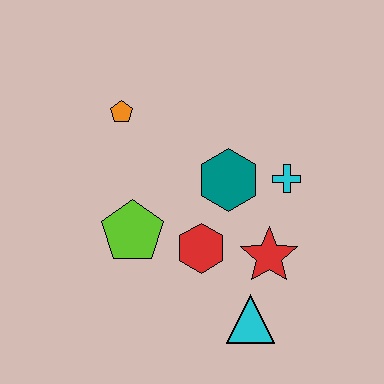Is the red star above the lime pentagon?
No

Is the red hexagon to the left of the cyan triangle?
Yes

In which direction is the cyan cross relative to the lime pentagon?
The cyan cross is to the right of the lime pentagon.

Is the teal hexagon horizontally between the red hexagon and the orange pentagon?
No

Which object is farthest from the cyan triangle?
The orange pentagon is farthest from the cyan triangle.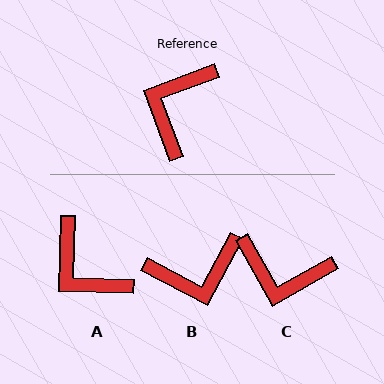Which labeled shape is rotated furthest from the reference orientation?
B, about 132 degrees away.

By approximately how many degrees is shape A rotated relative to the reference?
Approximately 68 degrees counter-clockwise.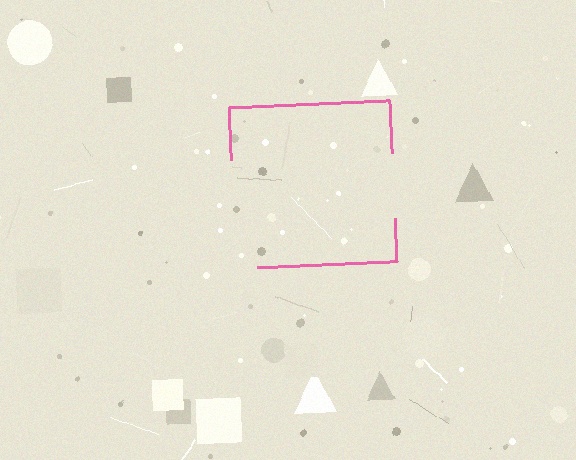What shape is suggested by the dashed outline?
The dashed outline suggests a square.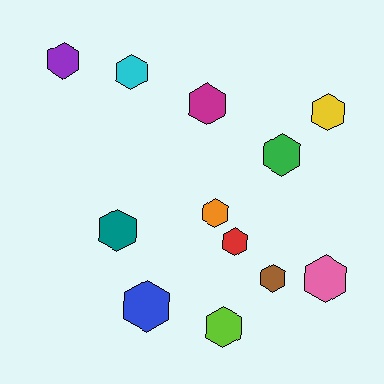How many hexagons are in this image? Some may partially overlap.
There are 12 hexagons.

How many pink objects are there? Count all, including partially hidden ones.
There is 1 pink object.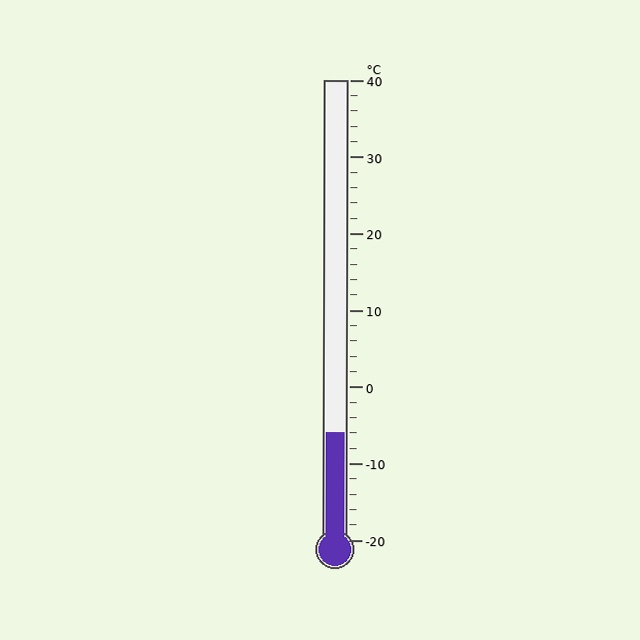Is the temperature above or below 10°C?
The temperature is below 10°C.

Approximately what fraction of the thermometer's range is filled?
The thermometer is filled to approximately 25% of its range.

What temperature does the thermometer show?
The thermometer shows approximately -6°C.